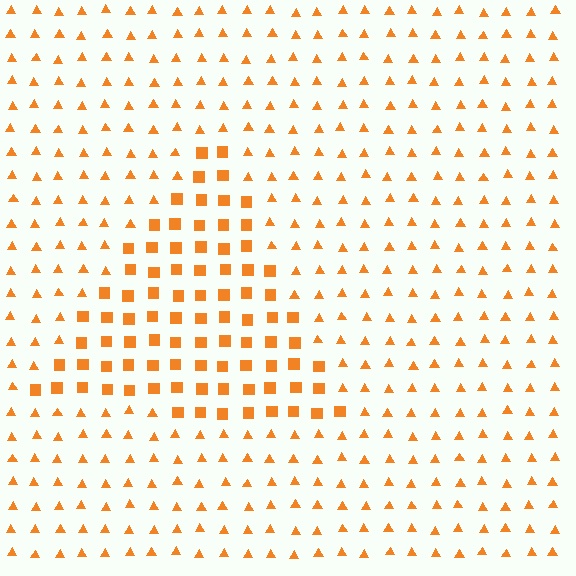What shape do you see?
I see a triangle.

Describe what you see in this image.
The image is filled with small orange elements arranged in a uniform grid. A triangle-shaped region contains squares, while the surrounding area contains triangles. The boundary is defined purely by the change in element shape.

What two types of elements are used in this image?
The image uses squares inside the triangle region and triangles outside it.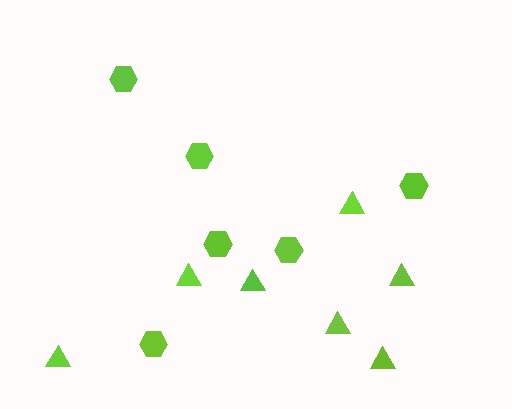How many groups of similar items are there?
There are 2 groups: one group of hexagons (6) and one group of triangles (7).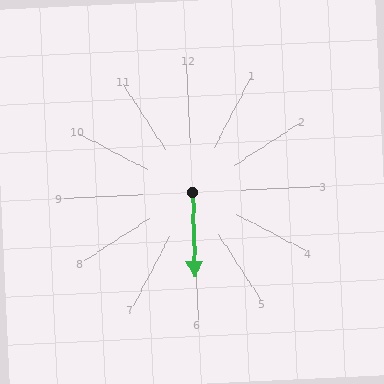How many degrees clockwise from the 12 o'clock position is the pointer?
Approximately 181 degrees.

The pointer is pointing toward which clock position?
Roughly 6 o'clock.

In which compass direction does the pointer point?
South.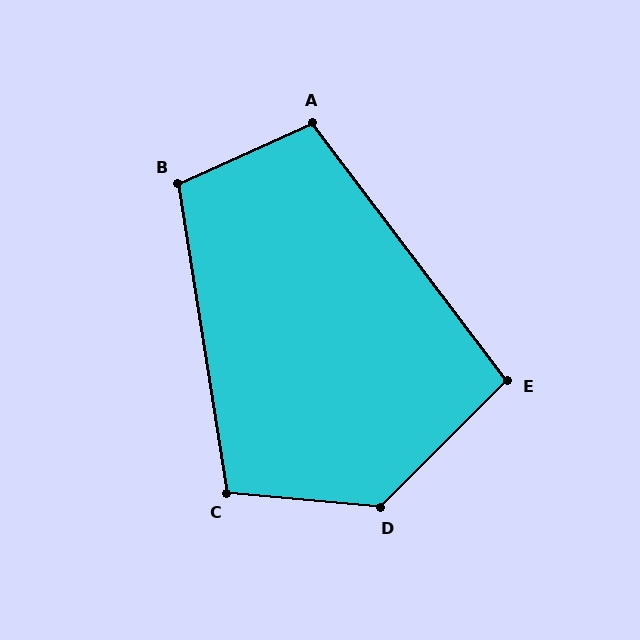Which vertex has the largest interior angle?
D, at approximately 130 degrees.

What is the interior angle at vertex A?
Approximately 103 degrees (obtuse).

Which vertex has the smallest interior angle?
E, at approximately 98 degrees.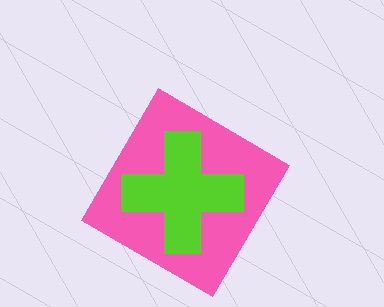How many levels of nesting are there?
2.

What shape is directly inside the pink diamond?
The lime cross.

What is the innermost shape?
The lime cross.